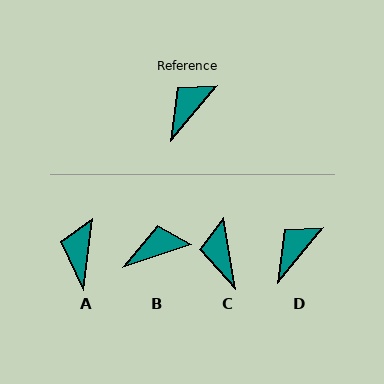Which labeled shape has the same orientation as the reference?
D.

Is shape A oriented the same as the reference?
No, it is off by about 33 degrees.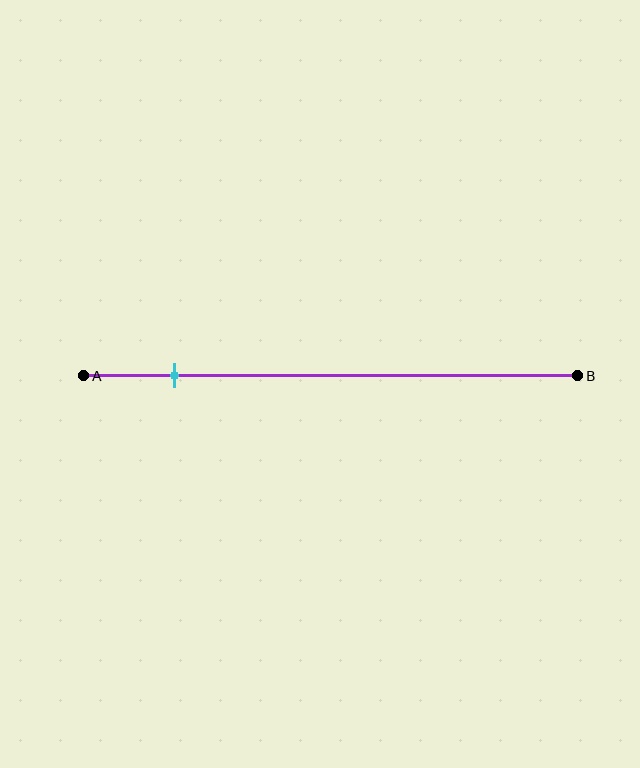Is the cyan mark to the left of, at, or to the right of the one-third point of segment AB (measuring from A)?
The cyan mark is to the left of the one-third point of segment AB.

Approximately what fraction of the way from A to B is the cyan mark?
The cyan mark is approximately 20% of the way from A to B.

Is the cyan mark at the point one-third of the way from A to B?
No, the mark is at about 20% from A, not at the 33% one-third point.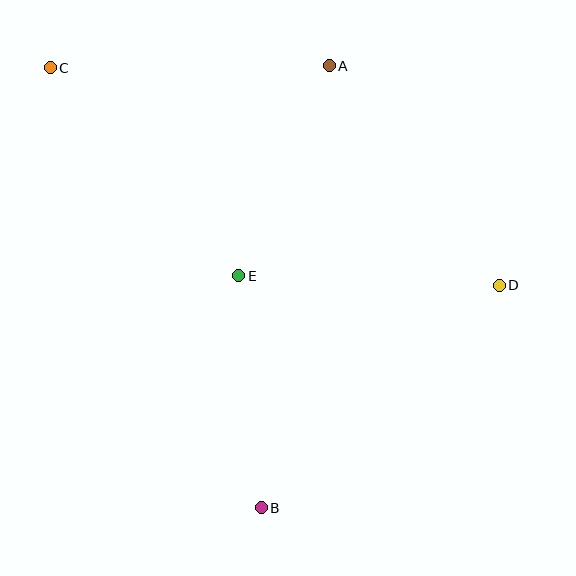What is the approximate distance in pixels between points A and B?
The distance between A and B is approximately 447 pixels.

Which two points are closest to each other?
Points A and E are closest to each other.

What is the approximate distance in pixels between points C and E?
The distance between C and E is approximately 281 pixels.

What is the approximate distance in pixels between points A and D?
The distance between A and D is approximately 277 pixels.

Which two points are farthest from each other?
Points C and D are farthest from each other.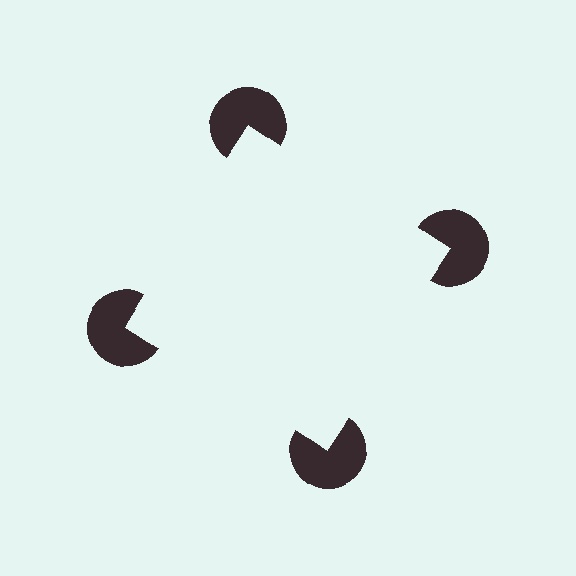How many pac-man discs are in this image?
There are 4 — one at each vertex of the illusory square.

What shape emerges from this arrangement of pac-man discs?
An illusory square — its edges are inferred from the aligned wedge cuts in the pac-man discs, not physically drawn.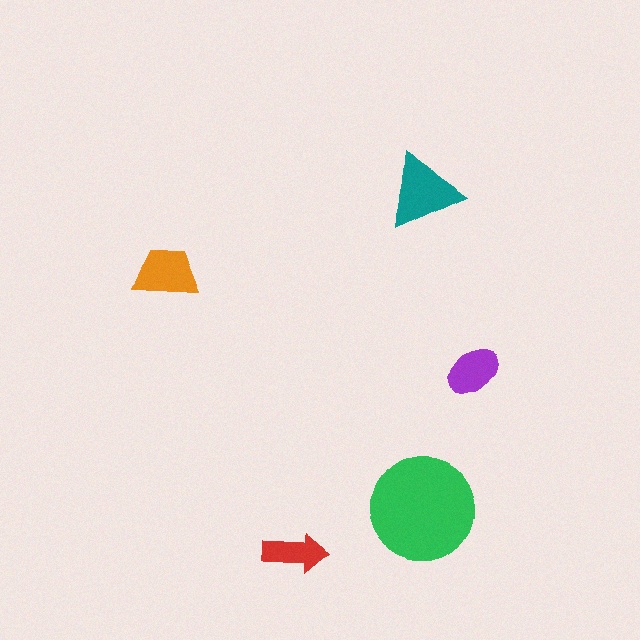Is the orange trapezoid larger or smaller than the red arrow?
Larger.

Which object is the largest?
The green circle.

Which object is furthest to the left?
The orange trapezoid is leftmost.